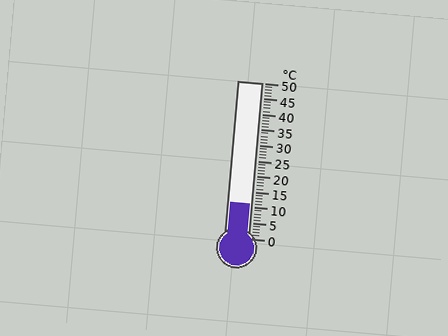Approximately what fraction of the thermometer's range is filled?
The thermometer is filled to approximately 20% of its range.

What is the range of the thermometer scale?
The thermometer scale ranges from 0°C to 50°C.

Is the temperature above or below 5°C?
The temperature is above 5°C.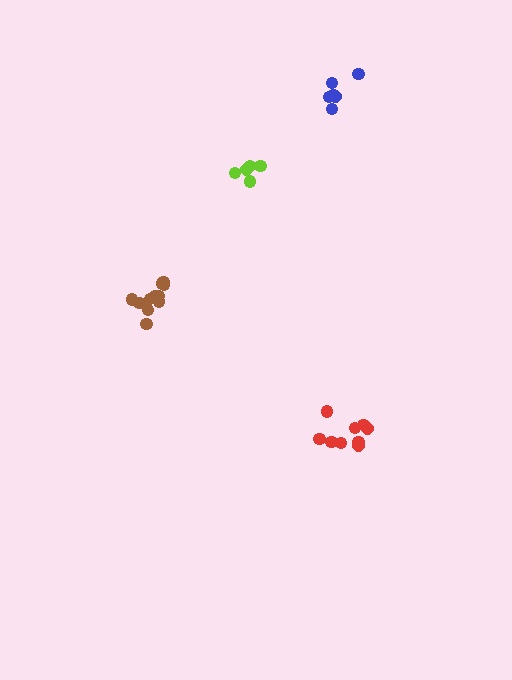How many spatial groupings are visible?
There are 4 spatial groupings.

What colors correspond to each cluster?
The clusters are colored: blue, red, lime, brown.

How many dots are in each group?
Group 1: 6 dots, Group 2: 9 dots, Group 3: 5 dots, Group 4: 11 dots (31 total).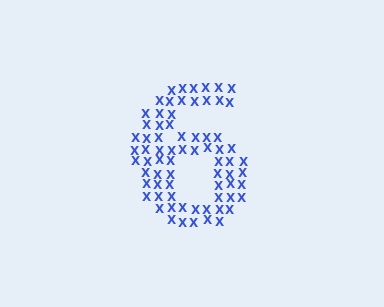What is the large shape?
The large shape is the digit 6.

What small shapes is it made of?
It is made of small letter X's.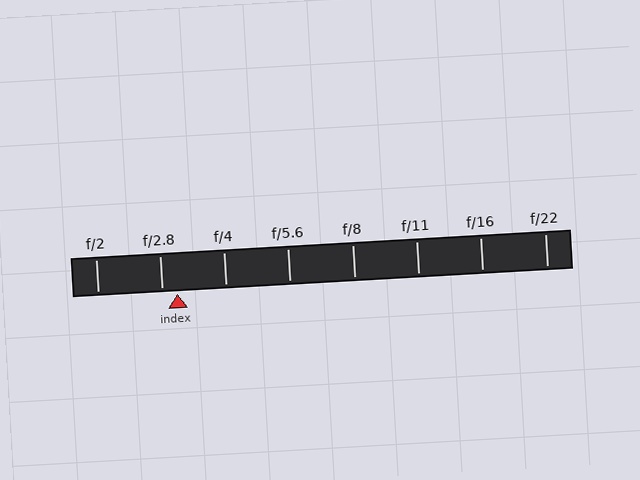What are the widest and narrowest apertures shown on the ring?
The widest aperture shown is f/2 and the narrowest is f/22.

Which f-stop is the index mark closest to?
The index mark is closest to f/2.8.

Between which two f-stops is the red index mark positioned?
The index mark is between f/2.8 and f/4.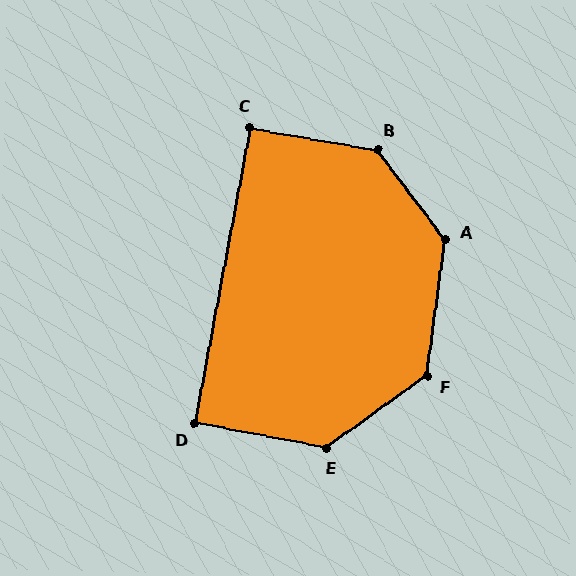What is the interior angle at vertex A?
Approximately 135 degrees (obtuse).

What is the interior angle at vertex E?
Approximately 134 degrees (obtuse).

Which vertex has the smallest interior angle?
D, at approximately 90 degrees.